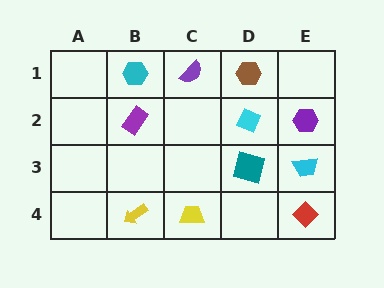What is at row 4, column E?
A red diamond.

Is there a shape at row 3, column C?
No, that cell is empty.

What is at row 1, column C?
A purple semicircle.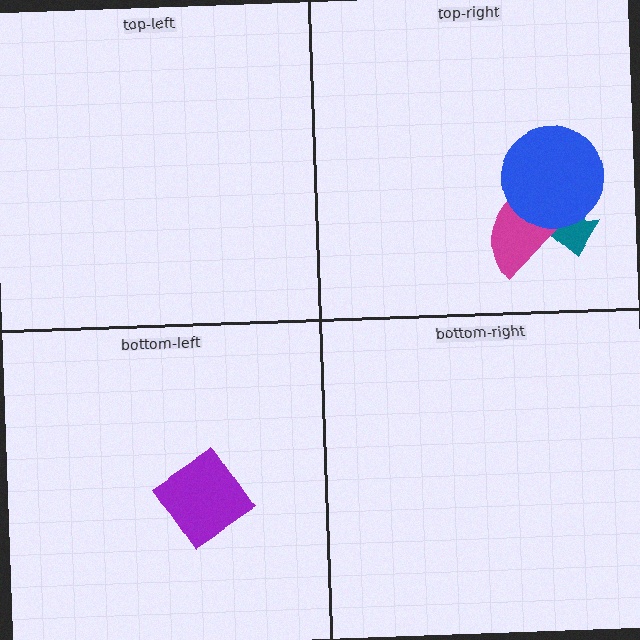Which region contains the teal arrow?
The top-right region.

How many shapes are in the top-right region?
3.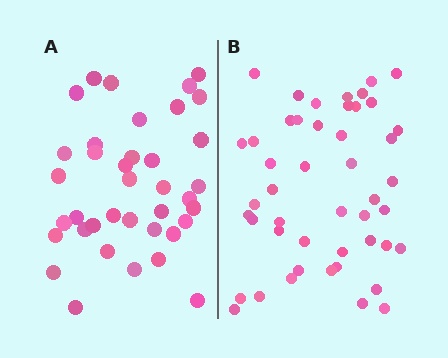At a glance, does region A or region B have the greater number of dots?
Region B (the right region) has more dots.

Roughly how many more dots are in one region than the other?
Region B has roughly 8 or so more dots than region A.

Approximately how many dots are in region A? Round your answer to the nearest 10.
About 40 dots. (The exact count is 38, which rounds to 40.)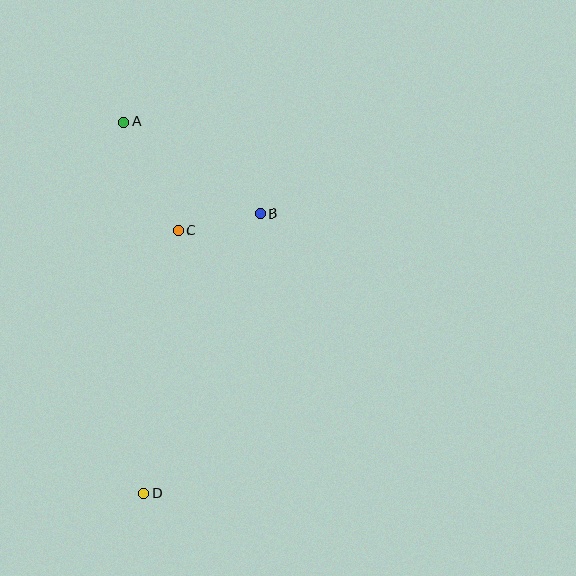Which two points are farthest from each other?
Points A and D are farthest from each other.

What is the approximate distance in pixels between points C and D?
The distance between C and D is approximately 265 pixels.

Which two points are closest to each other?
Points B and C are closest to each other.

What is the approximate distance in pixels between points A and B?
The distance between A and B is approximately 164 pixels.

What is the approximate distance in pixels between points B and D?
The distance between B and D is approximately 304 pixels.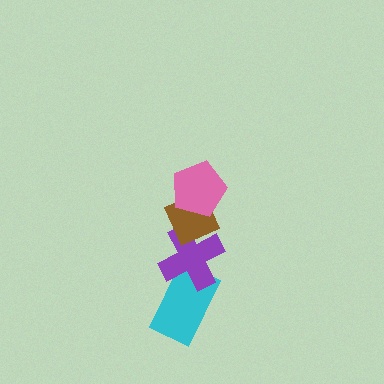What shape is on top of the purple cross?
The brown diamond is on top of the purple cross.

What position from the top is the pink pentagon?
The pink pentagon is 1st from the top.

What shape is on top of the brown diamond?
The pink pentagon is on top of the brown diamond.